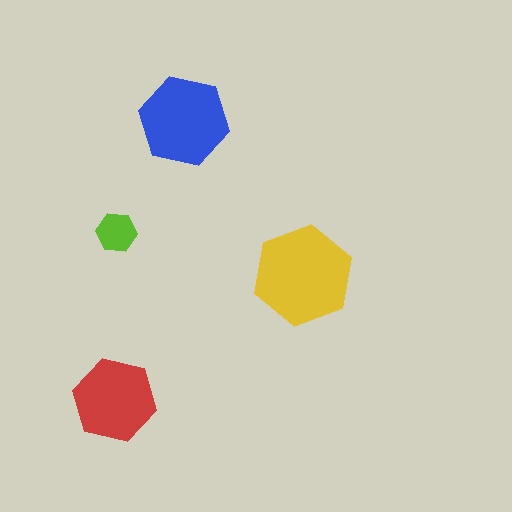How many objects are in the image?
There are 4 objects in the image.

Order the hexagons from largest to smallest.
the yellow one, the blue one, the red one, the lime one.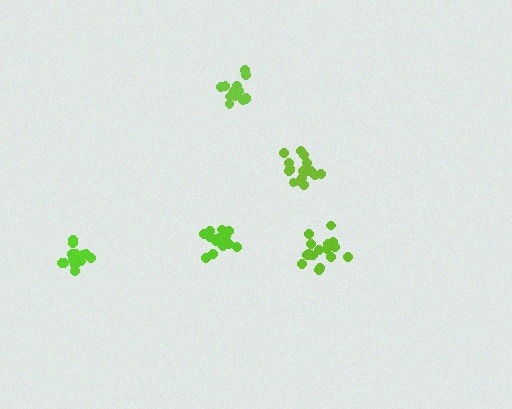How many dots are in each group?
Group 1: 17 dots, Group 2: 17 dots, Group 3: 15 dots, Group 4: 17 dots, Group 5: 15 dots (81 total).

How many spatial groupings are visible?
There are 5 spatial groupings.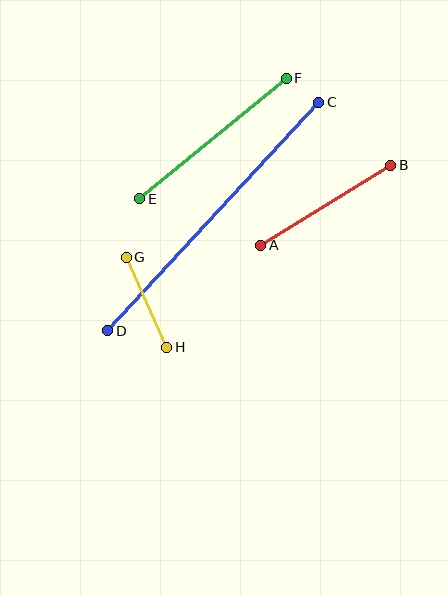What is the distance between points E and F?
The distance is approximately 189 pixels.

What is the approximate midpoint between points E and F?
The midpoint is at approximately (213, 138) pixels.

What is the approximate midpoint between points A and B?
The midpoint is at approximately (326, 205) pixels.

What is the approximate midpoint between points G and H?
The midpoint is at approximately (146, 302) pixels.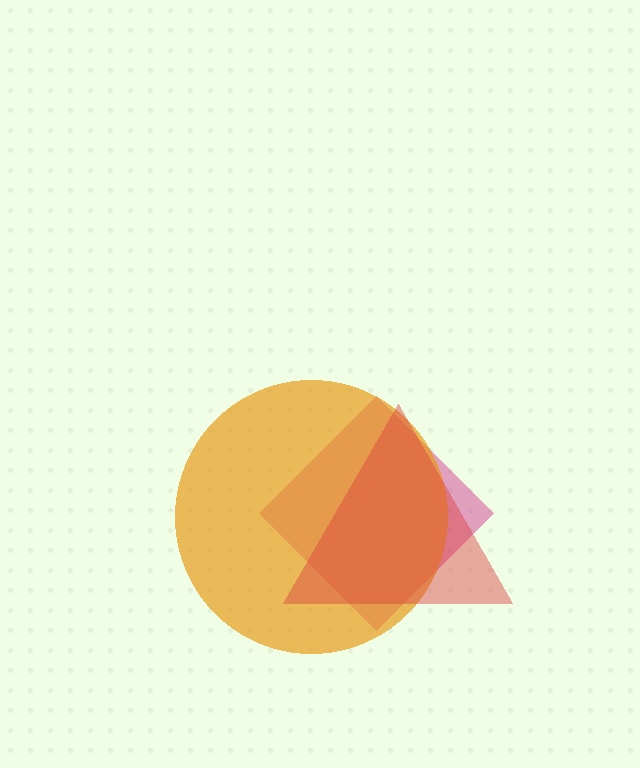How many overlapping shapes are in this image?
There are 3 overlapping shapes in the image.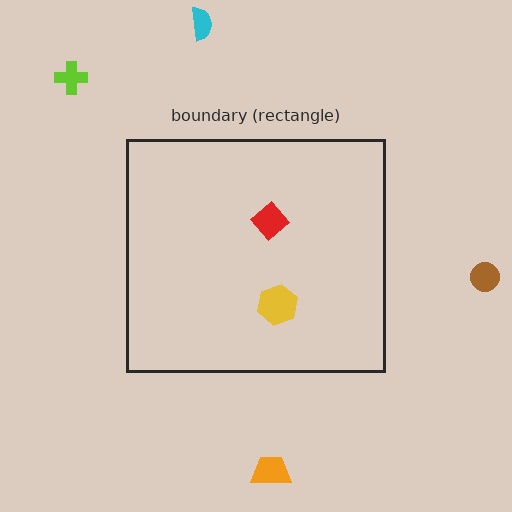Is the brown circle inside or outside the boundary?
Outside.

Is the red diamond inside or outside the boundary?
Inside.